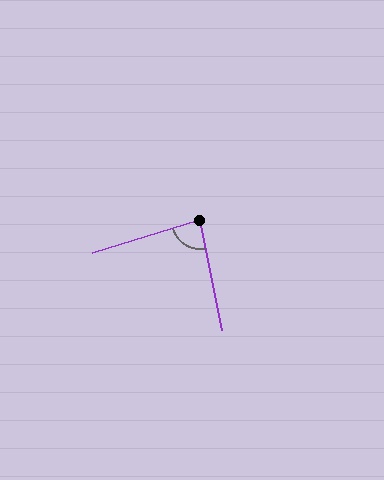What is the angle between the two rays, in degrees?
Approximately 84 degrees.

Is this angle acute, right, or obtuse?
It is acute.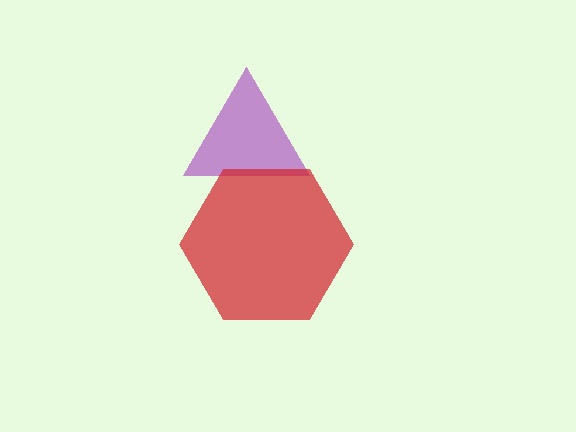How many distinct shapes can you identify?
There are 2 distinct shapes: a purple triangle, a red hexagon.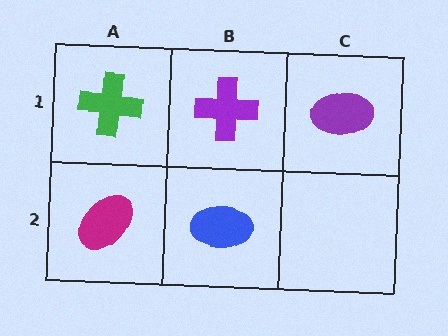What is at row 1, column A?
A green cross.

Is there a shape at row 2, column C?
No, that cell is empty.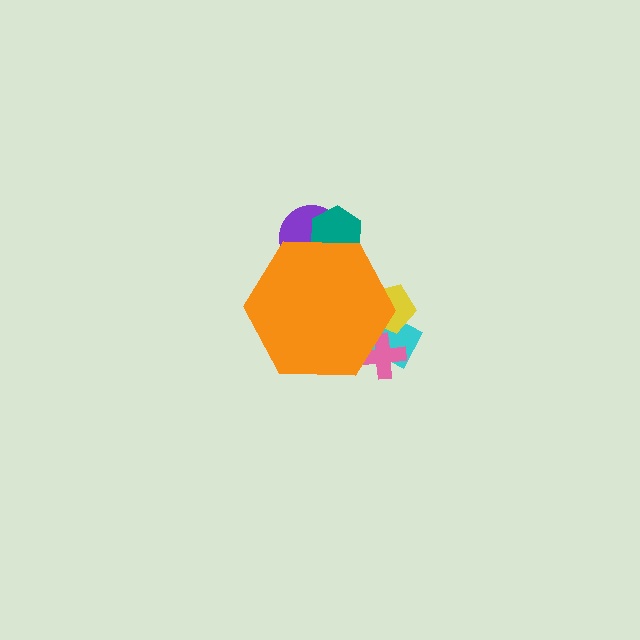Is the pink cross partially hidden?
Yes, the pink cross is partially hidden behind the orange hexagon.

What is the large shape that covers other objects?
An orange hexagon.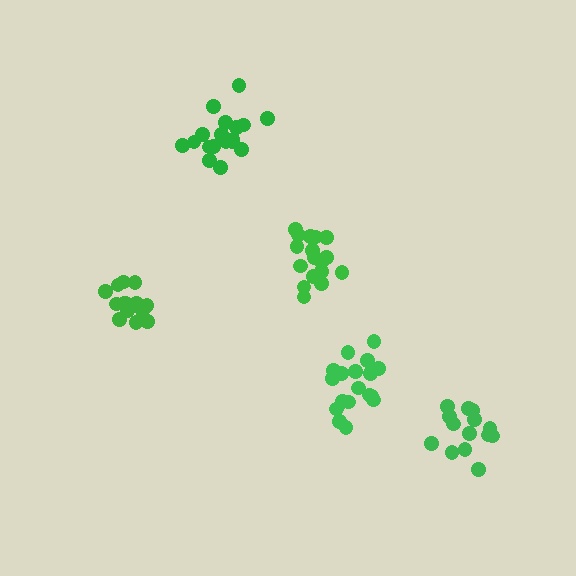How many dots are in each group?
Group 1: 18 dots, Group 2: 15 dots, Group 3: 18 dots, Group 4: 18 dots, Group 5: 14 dots (83 total).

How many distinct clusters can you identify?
There are 5 distinct clusters.